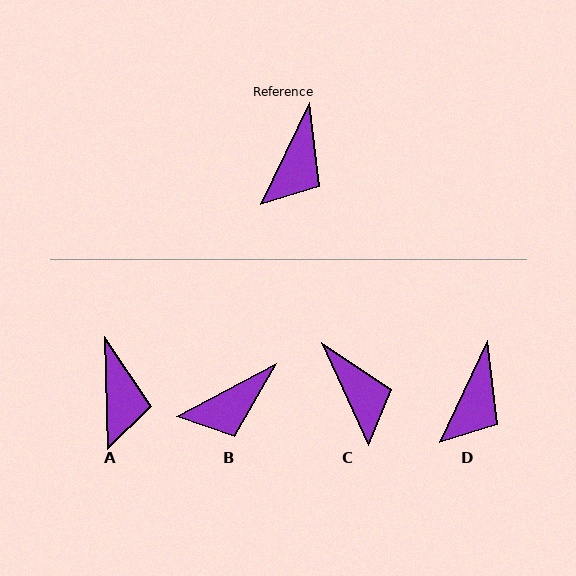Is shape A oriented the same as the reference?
No, it is off by about 27 degrees.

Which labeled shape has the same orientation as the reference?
D.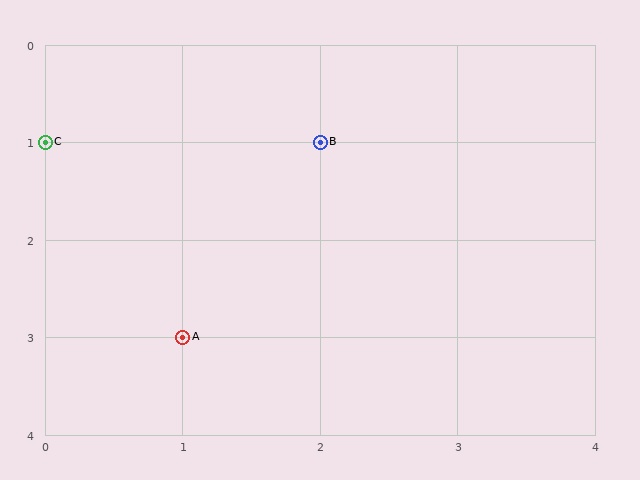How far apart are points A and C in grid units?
Points A and C are 1 column and 2 rows apart (about 2.2 grid units diagonally).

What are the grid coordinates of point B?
Point B is at grid coordinates (2, 1).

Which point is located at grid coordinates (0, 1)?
Point C is at (0, 1).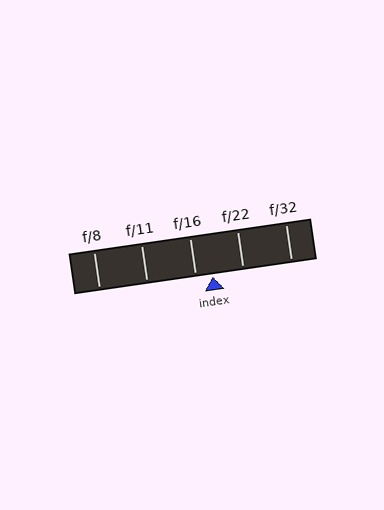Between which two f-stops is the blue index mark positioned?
The index mark is between f/16 and f/22.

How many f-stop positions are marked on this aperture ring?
There are 5 f-stop positions marked.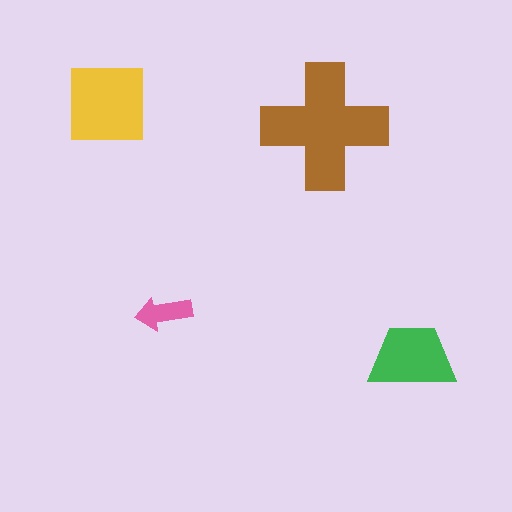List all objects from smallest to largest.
The pink arrow, the green trapezoid, the yellow square, the brown cross.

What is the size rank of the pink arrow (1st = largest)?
4th.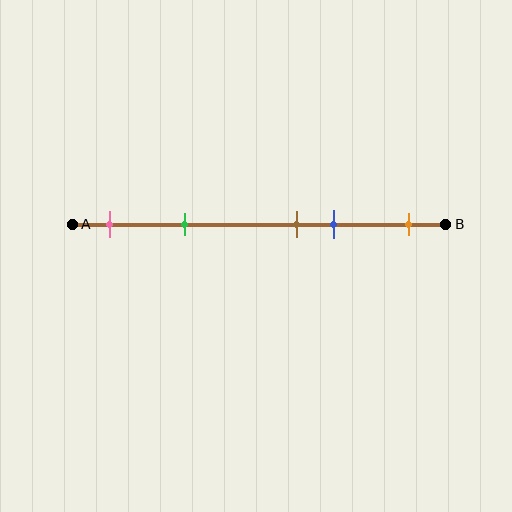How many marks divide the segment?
There are 5 marks dividing the segment.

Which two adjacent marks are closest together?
The brown and blue marks are the closest adjacent pair.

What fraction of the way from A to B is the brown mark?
The brown mark is approximately 60% (0.6) of the way from A to B.